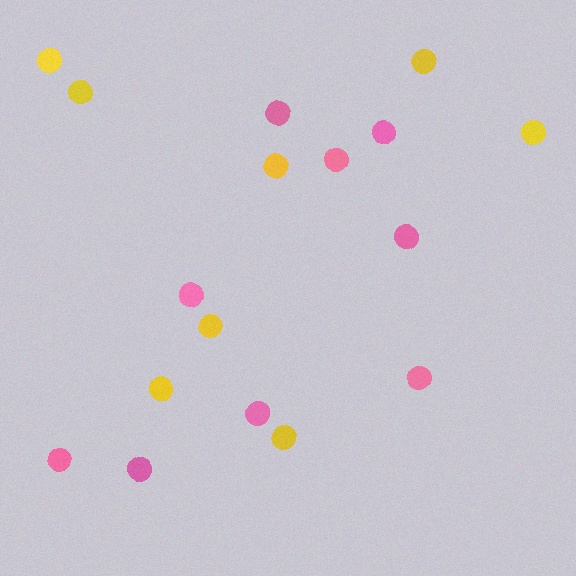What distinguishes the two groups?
There are 2 groups: one group of pink circles (9) and one group of yellow circles (8).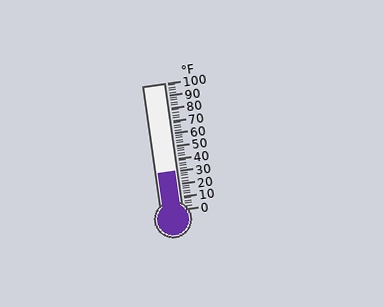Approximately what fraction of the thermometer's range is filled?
The thermometer is filled to approximately 30% of its range.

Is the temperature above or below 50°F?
The temperature is below 50°F.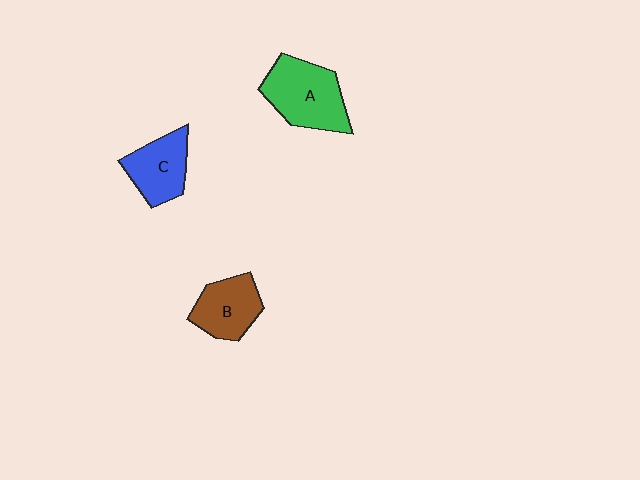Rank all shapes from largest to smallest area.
From largest to smallest: A (green), C (blue), B (brown).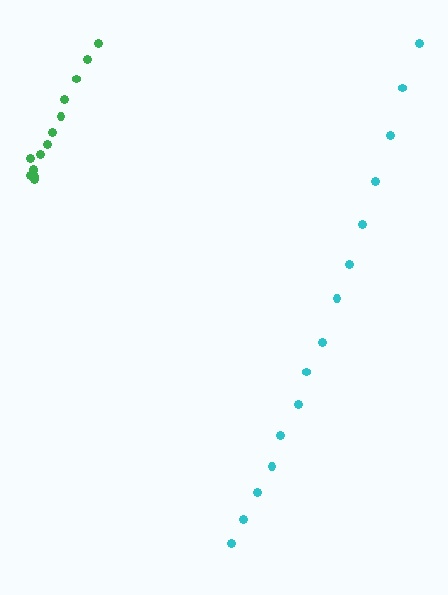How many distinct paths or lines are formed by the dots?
There are 2 distinct paths.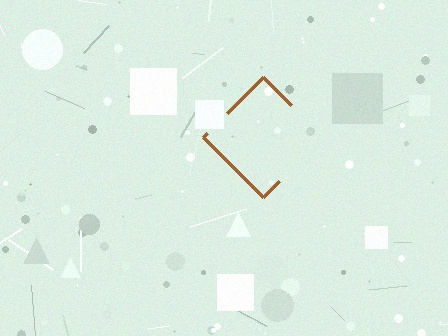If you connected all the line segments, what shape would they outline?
They would outline a diamond.